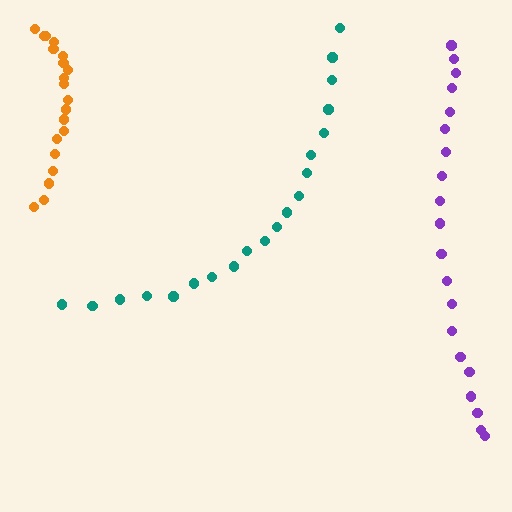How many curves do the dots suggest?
There are 3 distinct paths.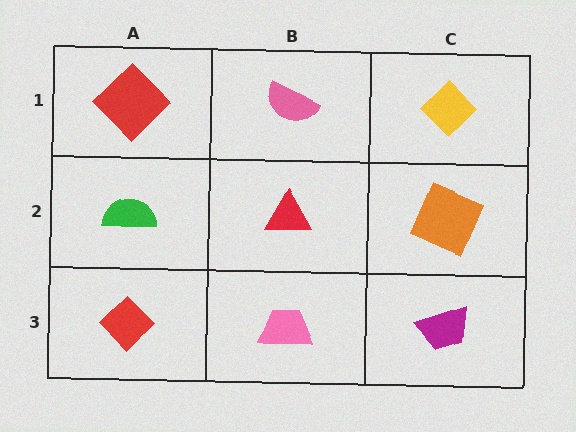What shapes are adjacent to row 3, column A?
A green semicircle (row 2, column A), a pink trapezoid (row 3, column B).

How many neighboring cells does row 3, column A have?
2.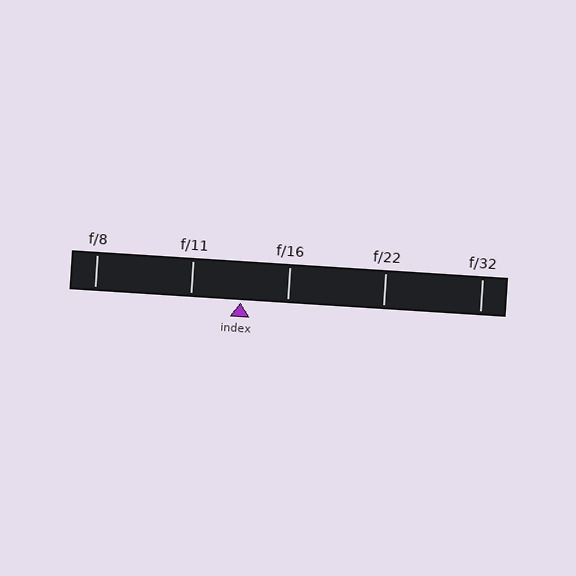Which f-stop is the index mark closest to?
The index mark is closest to f/16.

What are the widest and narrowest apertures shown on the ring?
The widest aperture shown is f/8 and the narrowest is f/32.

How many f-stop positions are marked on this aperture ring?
There are 5 f-stop positions marked.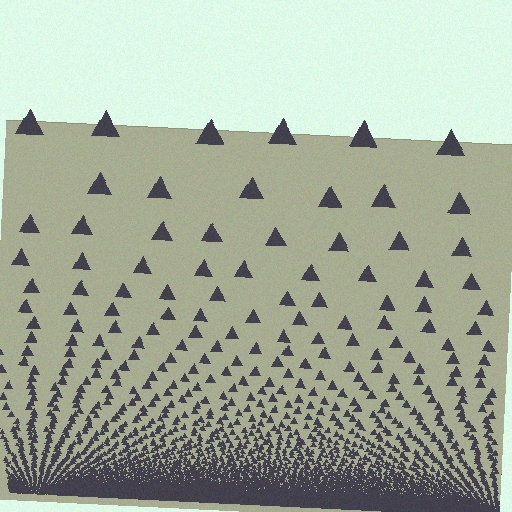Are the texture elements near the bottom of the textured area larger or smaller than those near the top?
Smaller. The gradient is inverted — elements near the bottom are smaller and denser.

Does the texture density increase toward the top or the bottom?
Density increases toward the bottom.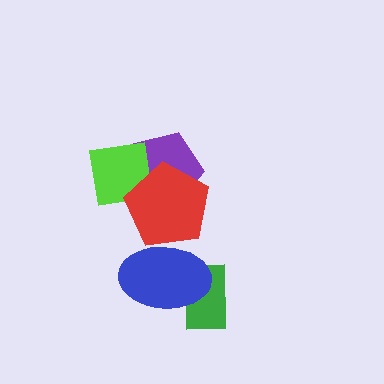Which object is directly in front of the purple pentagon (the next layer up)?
The lime square is directly in front of the purple pentagon.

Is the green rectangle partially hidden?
Yes, it is partially covered by another shape.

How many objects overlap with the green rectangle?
1 object overlaps with the green rectangle.